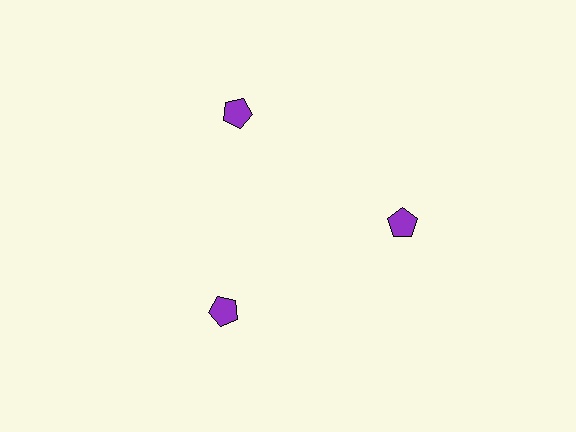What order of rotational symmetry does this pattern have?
This pattern has 3-fold rotational symmetry.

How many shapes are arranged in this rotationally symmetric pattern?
There are 3 shapes, arranged in 3 groups of 1.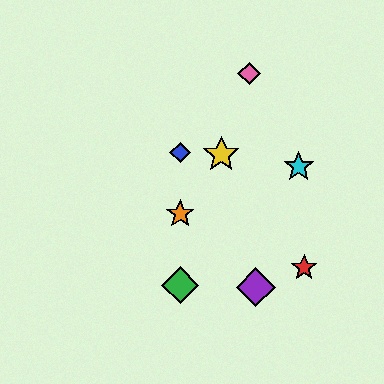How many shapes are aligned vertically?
3 shapes (the blue diamond, the green diamond, the orange star) are aligned vertically.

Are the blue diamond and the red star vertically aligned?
No, the blue diamond is at x≈180 and the red star is at x≈304.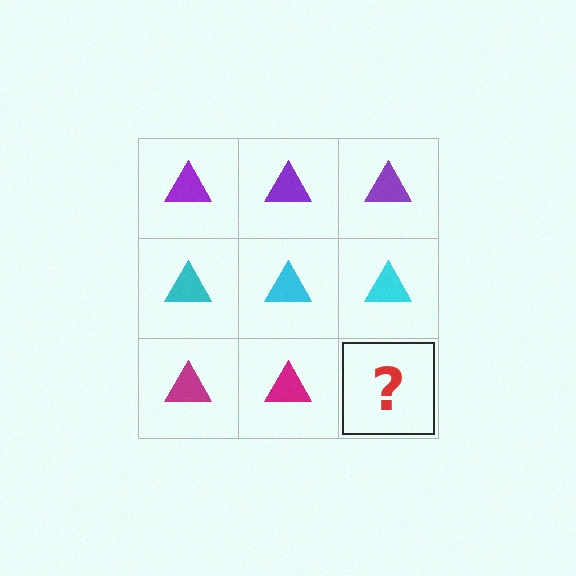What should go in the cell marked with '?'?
The missing cell should contain a magenta triangle.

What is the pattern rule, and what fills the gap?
The rule is that each row has a consistent color. The gap should be filled with a magenta triangle.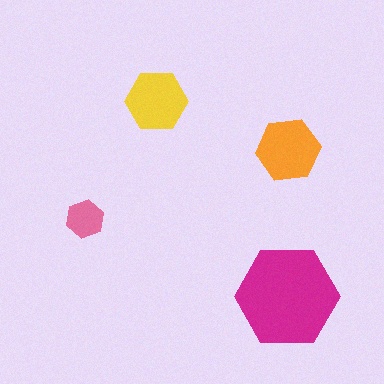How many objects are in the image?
There are 4 objects in the image.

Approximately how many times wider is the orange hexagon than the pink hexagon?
About 1.5 times wider.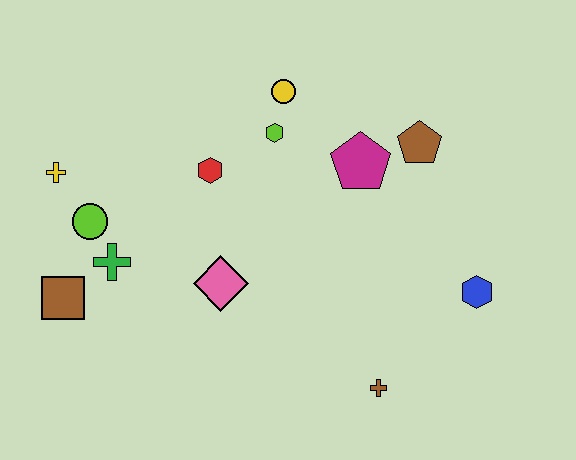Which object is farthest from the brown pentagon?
The brown square is farthest from the brown pentagon.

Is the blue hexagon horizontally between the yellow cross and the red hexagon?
No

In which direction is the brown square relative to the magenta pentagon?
The brown square is to the left of the magenta pentagon.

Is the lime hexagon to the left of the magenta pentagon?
Yes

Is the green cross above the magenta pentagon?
No